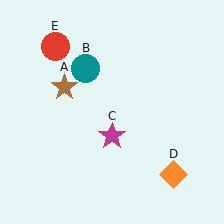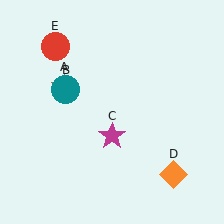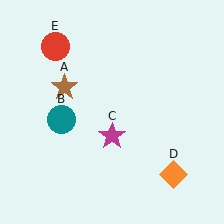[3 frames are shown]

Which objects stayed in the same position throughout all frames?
Brown star (object A) and magenta star (object C) and orange diamond (object D) and red circle (object E) remained stationary.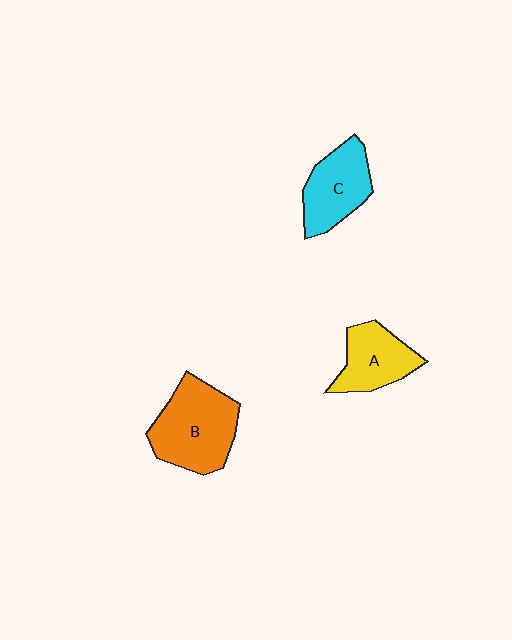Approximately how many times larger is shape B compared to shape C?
Approximately 1.4 times.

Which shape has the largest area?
Shape B (orange).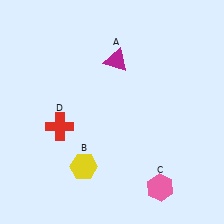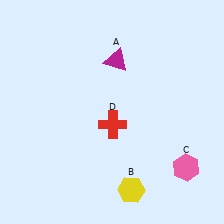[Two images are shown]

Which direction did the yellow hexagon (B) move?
The yellow hexagon (B) moved right.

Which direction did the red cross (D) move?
The red cross (D) moved right.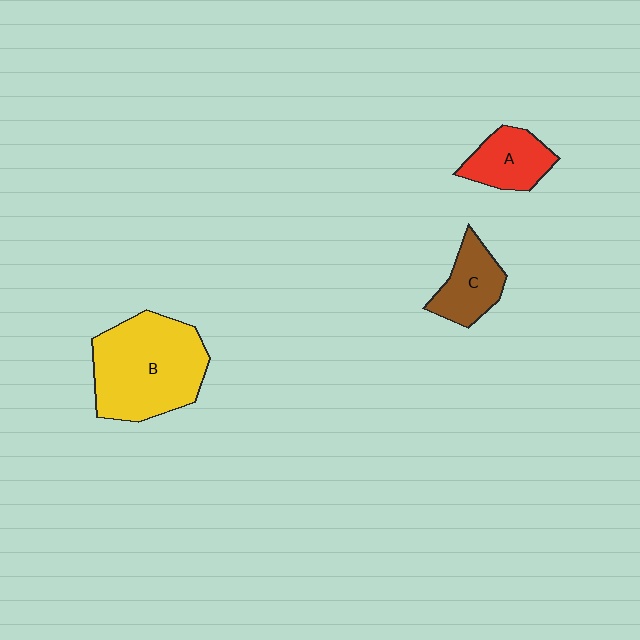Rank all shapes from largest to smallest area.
From largest to smallest: B (yellow), A (red), C (brown).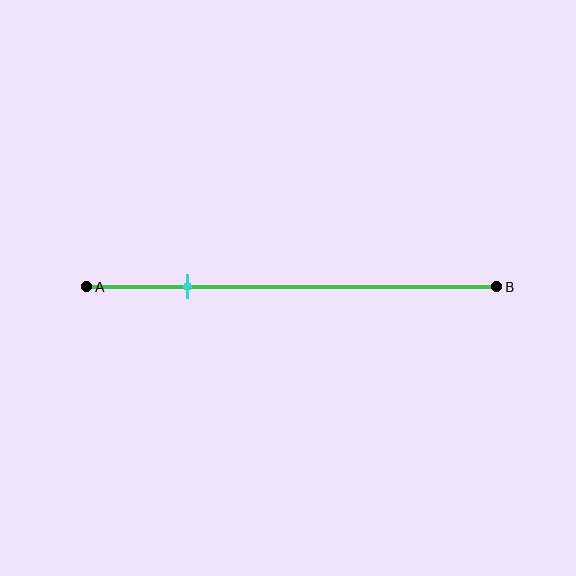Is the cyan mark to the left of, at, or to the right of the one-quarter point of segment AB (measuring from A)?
The cyan mark is approximately at the one-quarter point of segment AB.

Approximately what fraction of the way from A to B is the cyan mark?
The cyan mark is approximately 25% of the way from A to B.